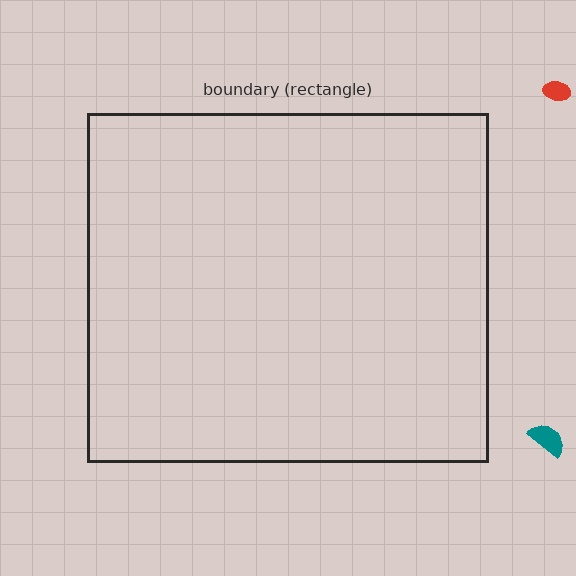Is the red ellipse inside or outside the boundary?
Outside.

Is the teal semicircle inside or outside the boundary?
Outside.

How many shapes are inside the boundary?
0 inside, 2 outside.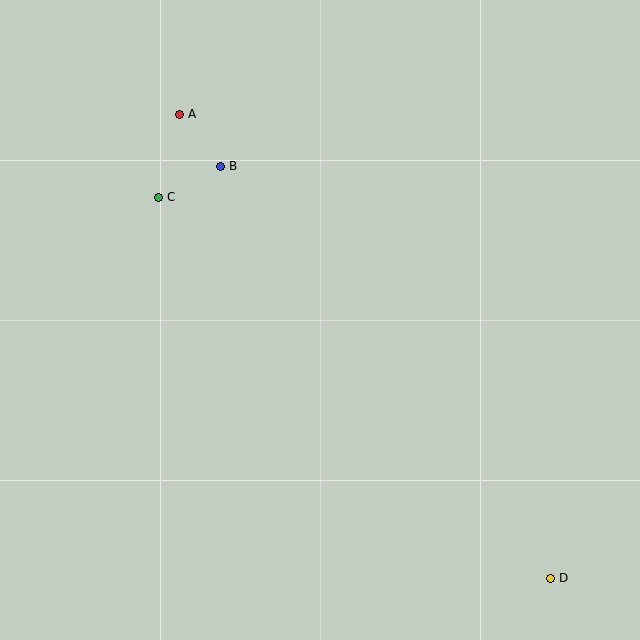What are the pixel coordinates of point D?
Point D is at (550, 578).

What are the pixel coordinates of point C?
Point C is at (158, 197).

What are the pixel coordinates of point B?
Point B is at (220, 166).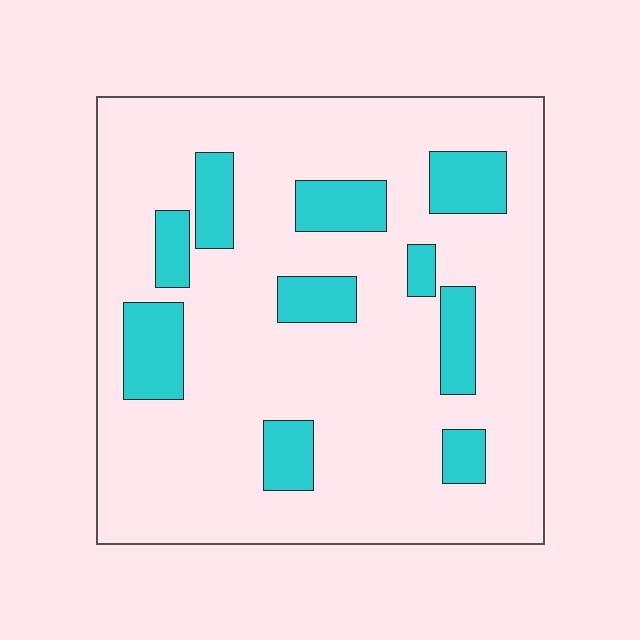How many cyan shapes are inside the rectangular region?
10.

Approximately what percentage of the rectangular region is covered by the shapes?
Approximately 20%.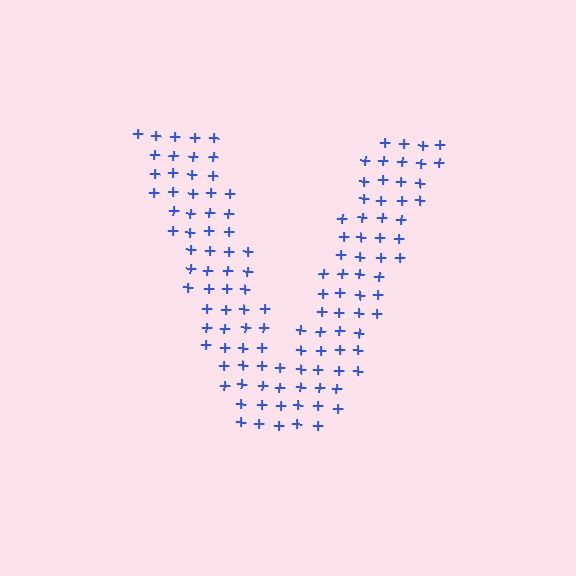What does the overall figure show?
The overall figure shows the letter V.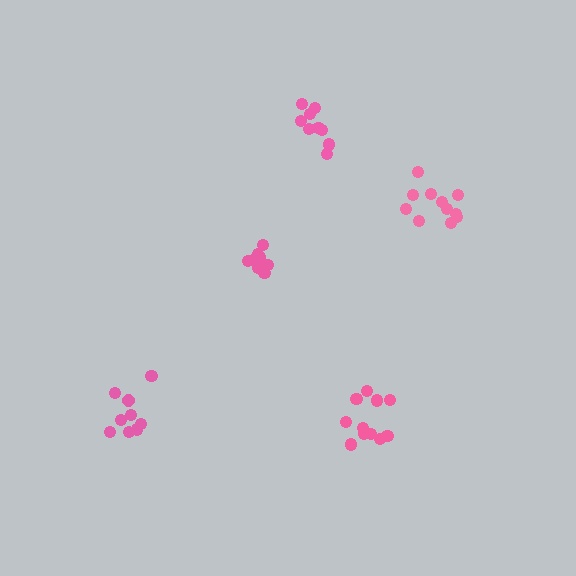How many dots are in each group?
Group 1: 8 dots, Group 2: 11 dots, Group 3: 9 dots, Group 4: 11 dots, Group 5: 9 dots (48 total).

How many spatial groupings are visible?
There are 5 spatial groupings.